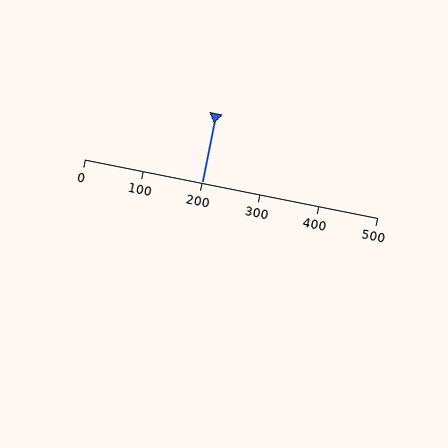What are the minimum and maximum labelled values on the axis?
The axis runs from 0 to 500.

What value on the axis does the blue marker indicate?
The marker indicates approximately 200.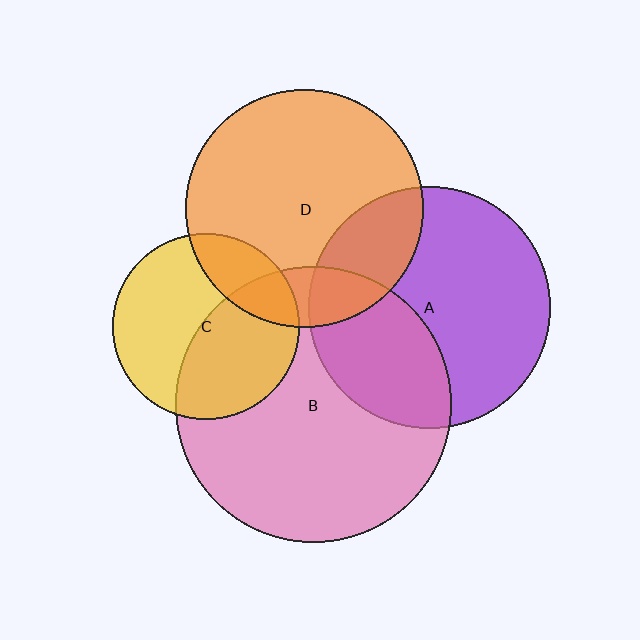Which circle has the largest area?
Circle B (pink).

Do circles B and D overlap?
Yes.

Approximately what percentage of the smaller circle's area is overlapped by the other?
Approximately 15%.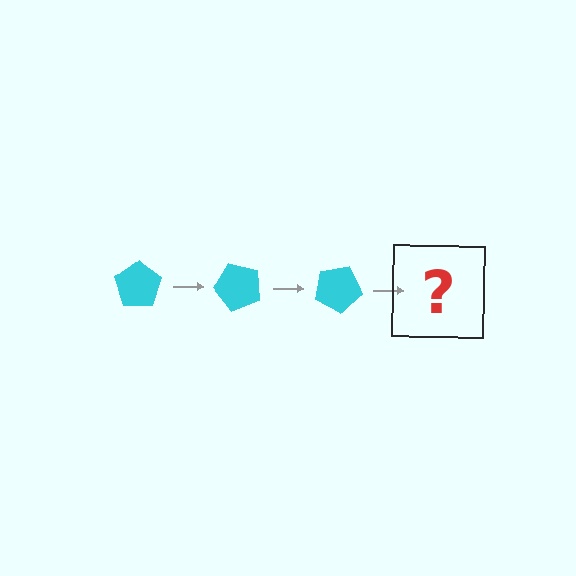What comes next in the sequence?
The next element should be a cyan pentagon rotated 150 degrees.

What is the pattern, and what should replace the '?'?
The pattern is that the pentagon rotates 50 degrees each step. The '?' should be a cyan pentagon rotated 150 degrees.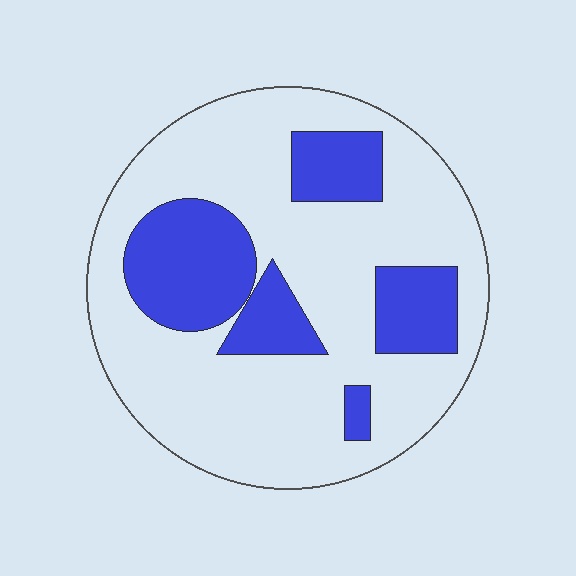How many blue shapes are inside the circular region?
5.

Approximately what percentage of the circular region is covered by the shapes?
Approximately 25%.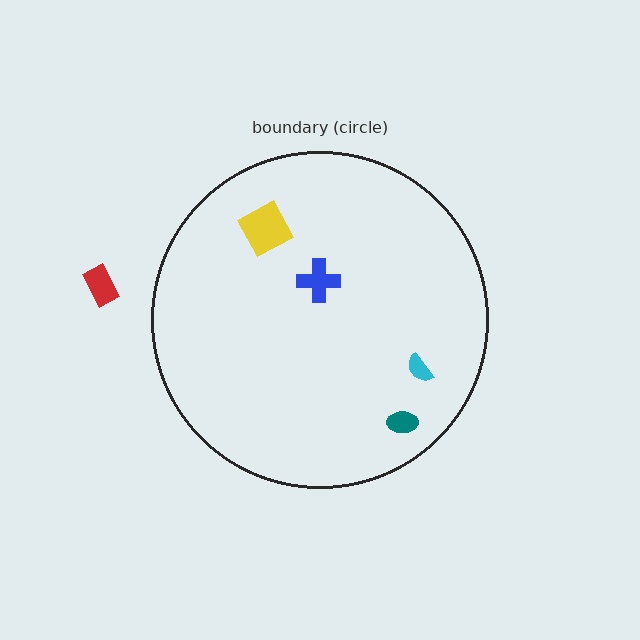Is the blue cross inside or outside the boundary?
Inside.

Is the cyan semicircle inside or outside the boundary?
Inside.